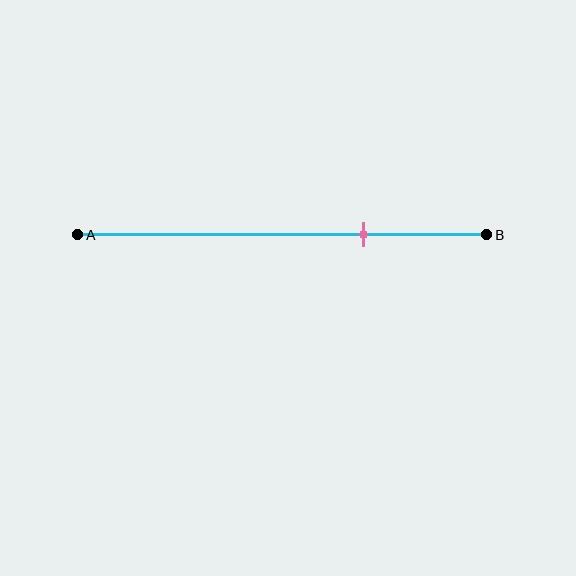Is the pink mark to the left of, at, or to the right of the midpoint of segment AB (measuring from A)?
The pink mark is to the right of the midpoint of segment AB.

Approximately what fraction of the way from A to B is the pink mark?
The pink mark is approximately 70% of the way from A to B.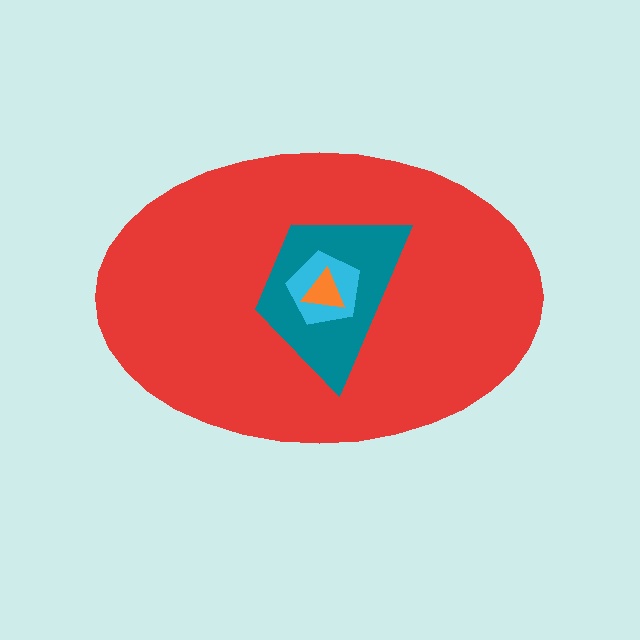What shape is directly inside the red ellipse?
The teal trapezoid.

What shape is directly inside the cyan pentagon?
The orange triangle.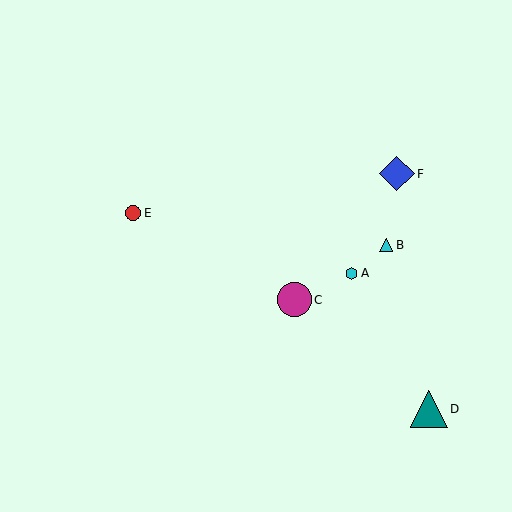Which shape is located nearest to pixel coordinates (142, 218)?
The red circle (labeled E) at (133, 213) is nearest to that location.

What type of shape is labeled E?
Shape E is a red circle.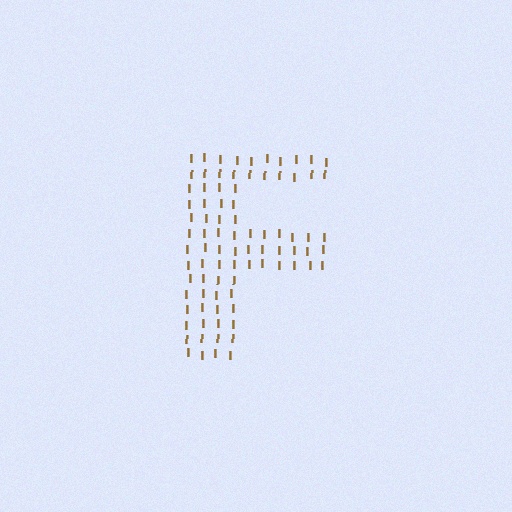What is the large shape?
The large shape is the letter F.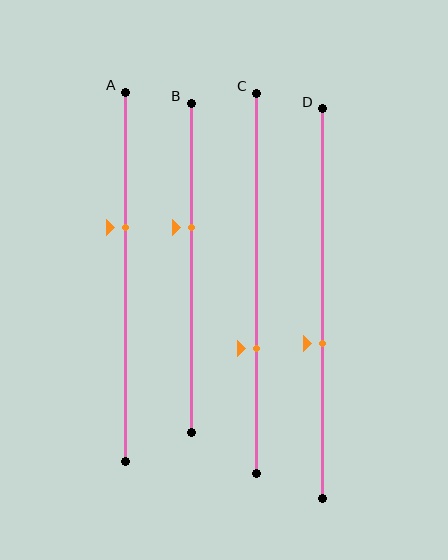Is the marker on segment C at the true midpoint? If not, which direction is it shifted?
No, the marker on segment C is shifted downward by about 17% of the segment length.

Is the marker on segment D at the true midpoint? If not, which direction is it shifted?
No, the marker on segment D is shifted downward by about 10% of the segment length.